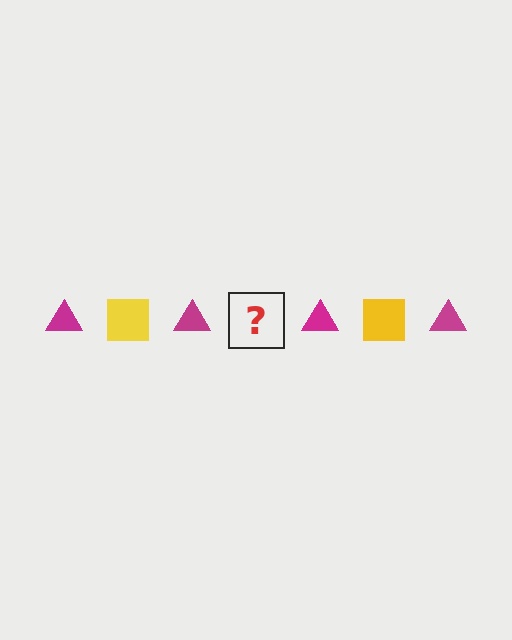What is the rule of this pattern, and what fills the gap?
The rule is that the pattern alternates between magenta triangle and yellow square. The gap should be filled with a yellow square.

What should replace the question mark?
The question mark should be replaced with a yellow square.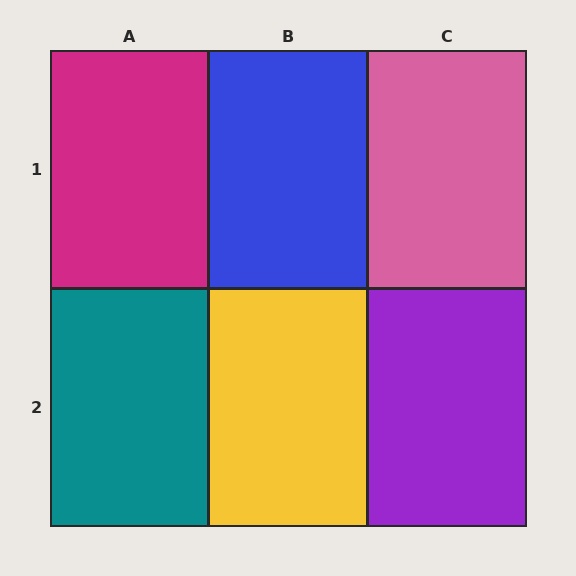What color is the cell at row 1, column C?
Pink.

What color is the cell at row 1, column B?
Blue.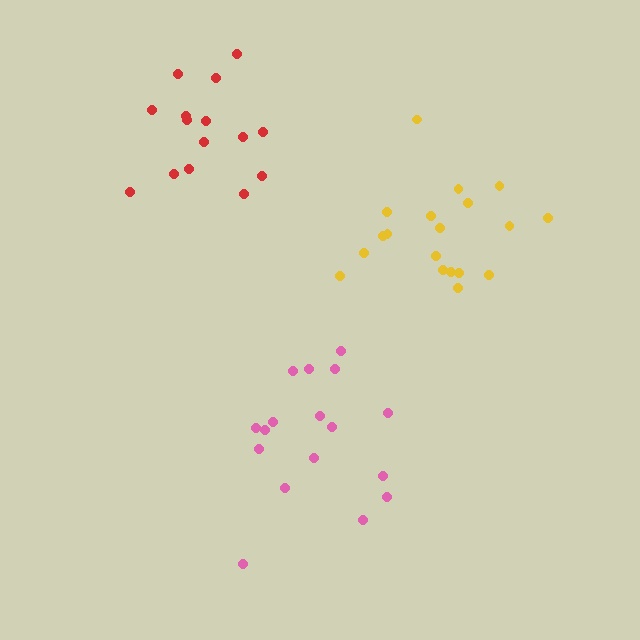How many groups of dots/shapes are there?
There are 3 groups.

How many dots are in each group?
Group 1: 17 dots, Group 2: 19 dots, Group 3: 15 dots (51 total).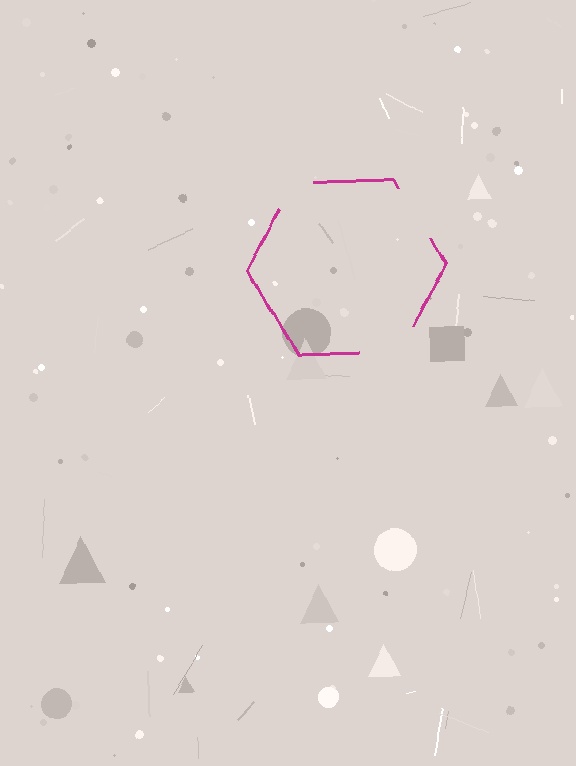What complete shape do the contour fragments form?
The contour fragments form a hexagon.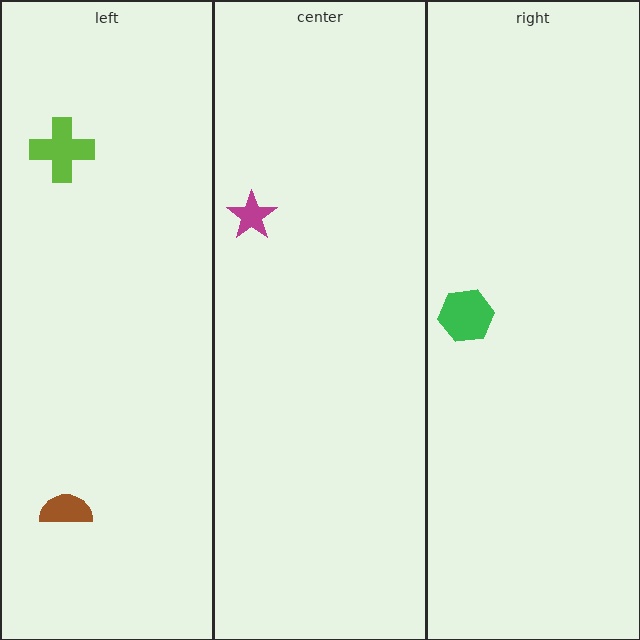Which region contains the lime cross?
The left region.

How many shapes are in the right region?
1.